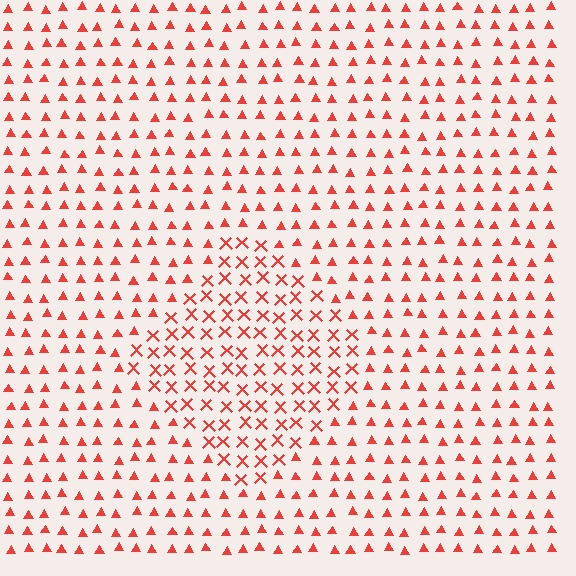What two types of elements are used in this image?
The image uses X marks inside the diamond region and triangles outside it.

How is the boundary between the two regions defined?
The boundary is defined by a change in element shape: X marks inside vs. triangles outside. All elements share the same color and spacing.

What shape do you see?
I see a diamond.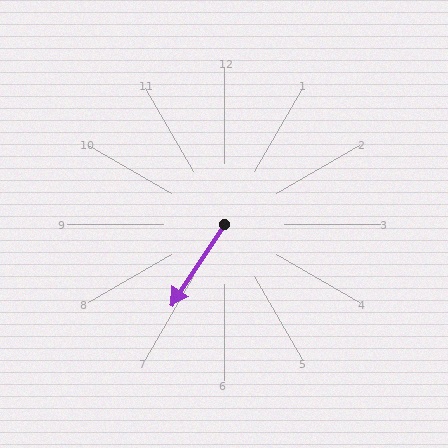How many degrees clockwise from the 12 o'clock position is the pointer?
Approximately 213 degrees.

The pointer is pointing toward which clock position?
Roughly 7 o'clock.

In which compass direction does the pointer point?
Southwest.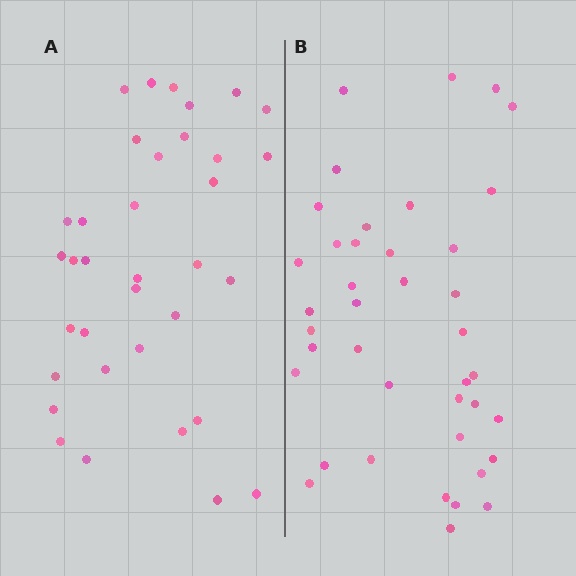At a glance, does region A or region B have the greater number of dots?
Region B (the right region) has more dots.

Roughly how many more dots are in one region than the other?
Region B has about 5 more dots than region A.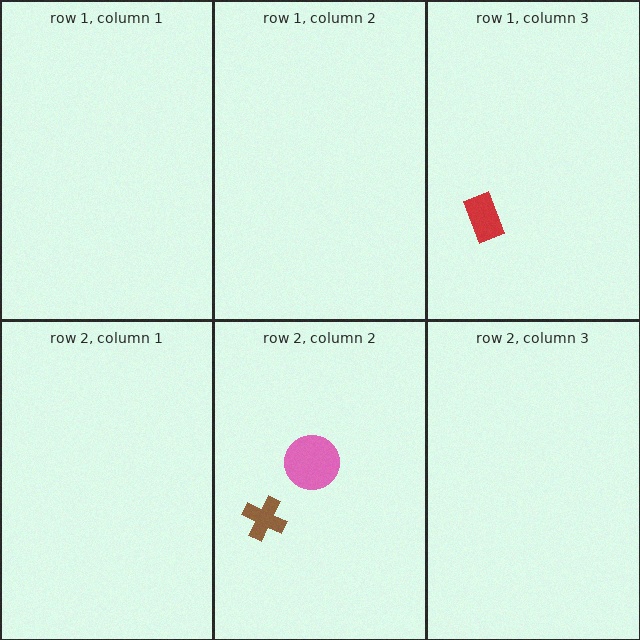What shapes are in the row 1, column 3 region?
The red rectangle.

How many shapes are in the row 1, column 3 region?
1.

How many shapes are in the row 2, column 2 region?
2.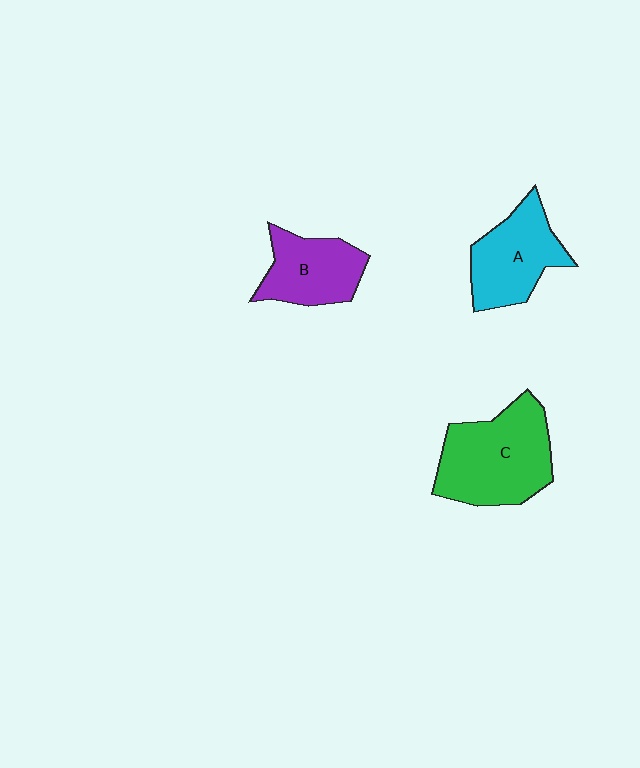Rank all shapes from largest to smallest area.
From largest to smallest: C (green), A (cyan), B (purple).